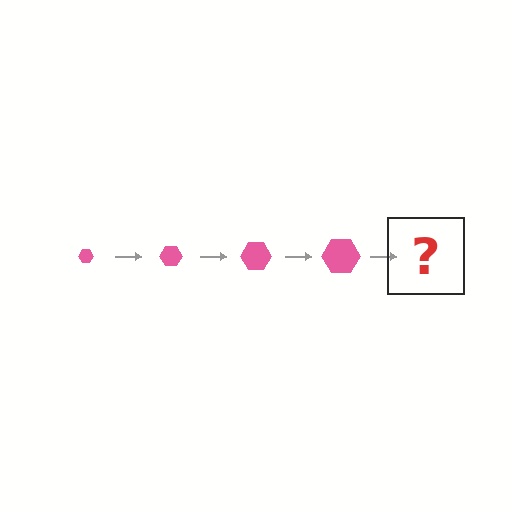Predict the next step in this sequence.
The next step is a pink hexagon, larger than the previous one.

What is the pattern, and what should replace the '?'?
The pattern is that the hexagon gets progressively larger each step. The '?' should be a pink hexagon, larger than the previous one.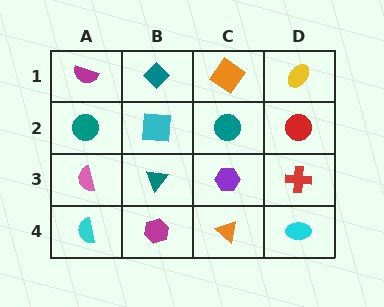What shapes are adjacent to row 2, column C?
An orange diamond (row 1, column C), a purple hexagon (row 3, column C), a cyan square (row 2, column B), a red circle (row 2, column D).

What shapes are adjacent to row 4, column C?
A purple hexagon (row 3, column C), a magenta hexagon (row 4, column B), a cyan ellipse (row 4, column D).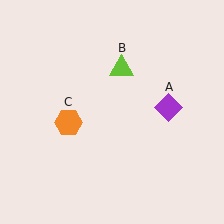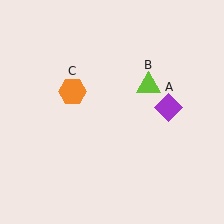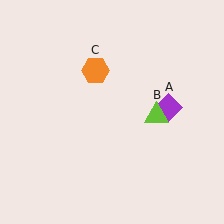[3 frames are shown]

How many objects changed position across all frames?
2 objects changed position: lime triangle (object B), orange hexagon (object C).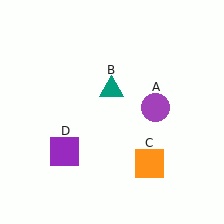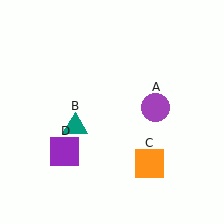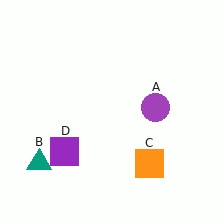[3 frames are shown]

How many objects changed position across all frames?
1 object changed position: teal triangle (object B).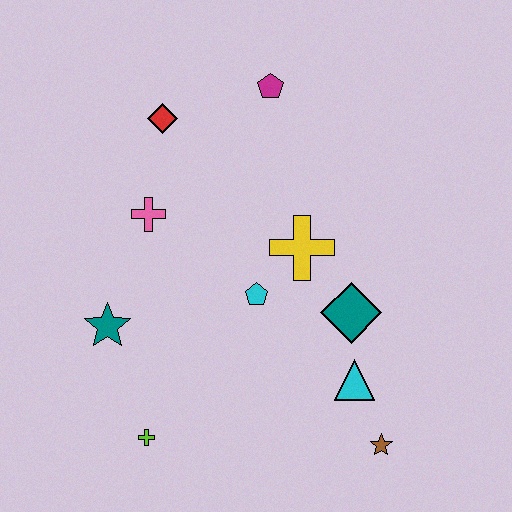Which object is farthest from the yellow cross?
The lime cross is farthest from the yellow cross.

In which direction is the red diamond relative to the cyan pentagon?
The red diamond is above the cyan pentagon.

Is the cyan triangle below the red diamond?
Yes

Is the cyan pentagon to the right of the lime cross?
Yes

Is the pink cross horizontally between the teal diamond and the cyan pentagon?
No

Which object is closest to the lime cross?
The teal star is closest to the lime cross.